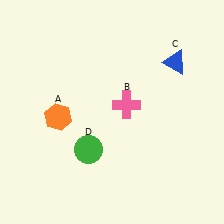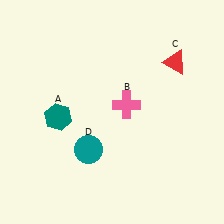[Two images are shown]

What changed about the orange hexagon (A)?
In Image 1, A is orange. In Image 2, it changed to teal.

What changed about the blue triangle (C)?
In Image 1, C is blue. In Image 2, it changed to red.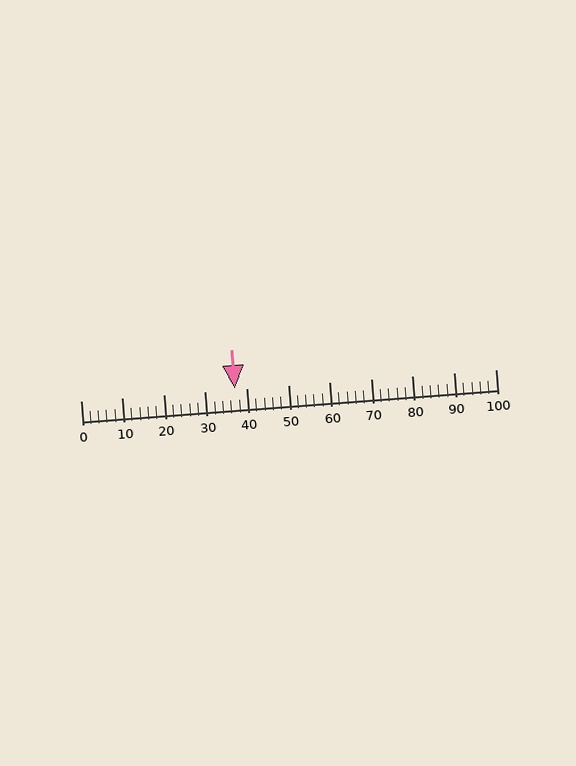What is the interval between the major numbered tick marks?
The major tick marks are spaced 10 units apart.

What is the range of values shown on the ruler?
The ruler shows values from 0 to 100.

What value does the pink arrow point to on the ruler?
The pink arrow points to approximately 37.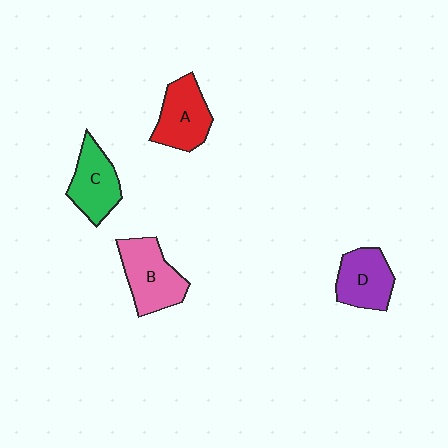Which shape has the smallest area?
Shape D (purple).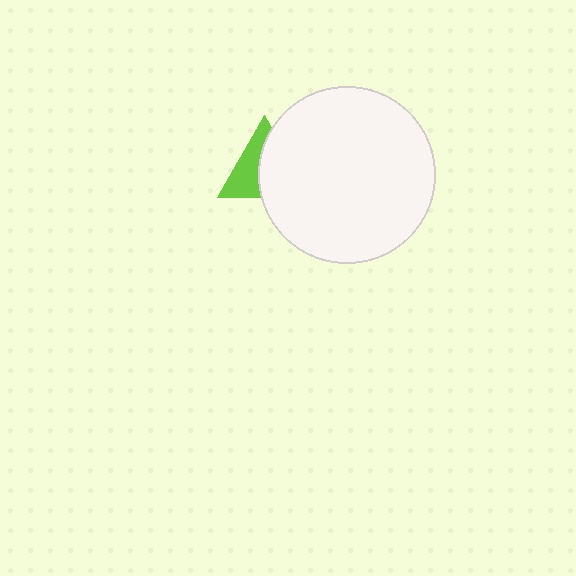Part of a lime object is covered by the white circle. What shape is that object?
It is a triangle.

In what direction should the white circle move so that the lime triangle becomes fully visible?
The white circle should move right. That is the shortest direction to clear the overlap and leave the lime triangle fully visible.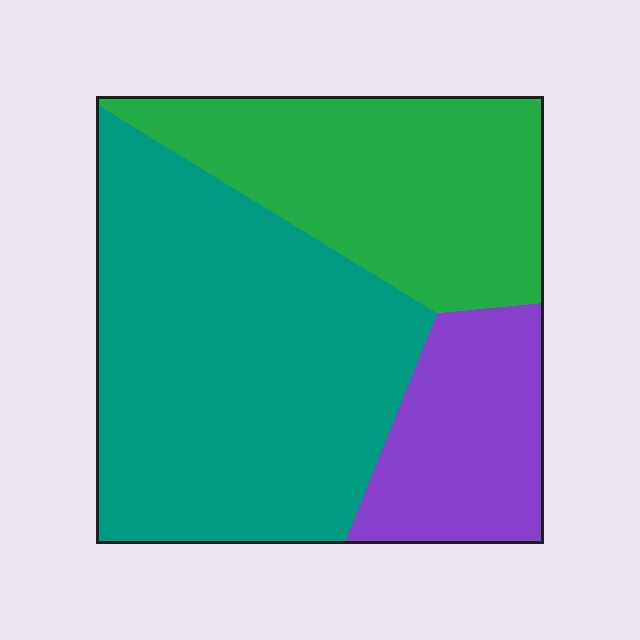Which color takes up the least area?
Purple, at roughly 20%.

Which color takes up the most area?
Teal, at roughly 50%.